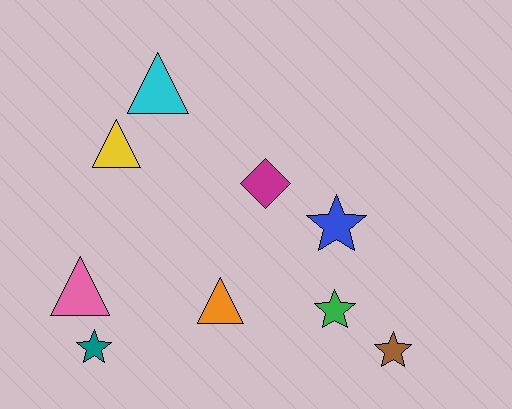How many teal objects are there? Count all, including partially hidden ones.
There is 1 teal object.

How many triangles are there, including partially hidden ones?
There are 4 triangles.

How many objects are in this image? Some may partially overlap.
There are 9 objects.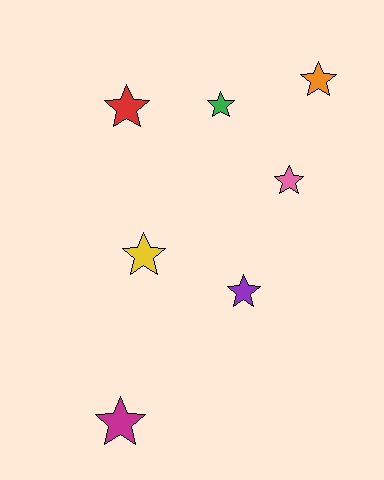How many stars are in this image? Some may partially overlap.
There are 7 stars.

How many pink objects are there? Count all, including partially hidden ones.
There is 1 pink object.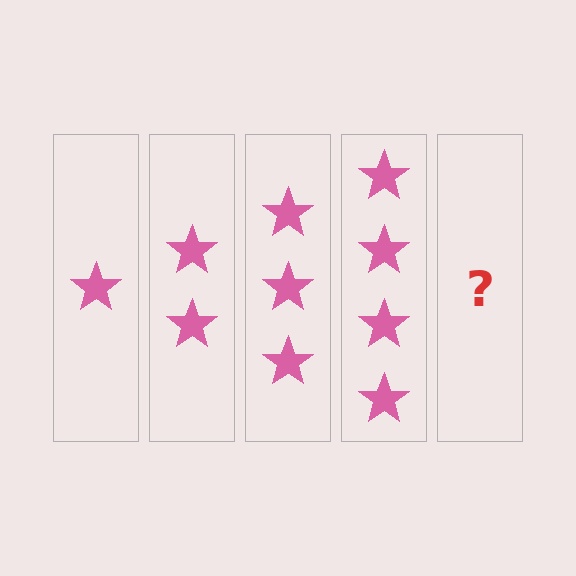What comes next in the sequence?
The next element should be 5 stars.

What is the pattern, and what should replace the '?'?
The pattern is that each step adds one more star. The '?' should be 5 stars.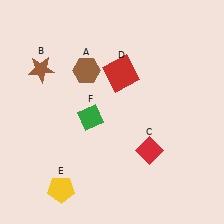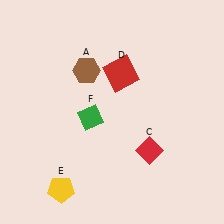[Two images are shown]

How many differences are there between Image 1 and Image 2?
There is 1 difference between the two images.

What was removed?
The brown star (B) was removed in Image 2.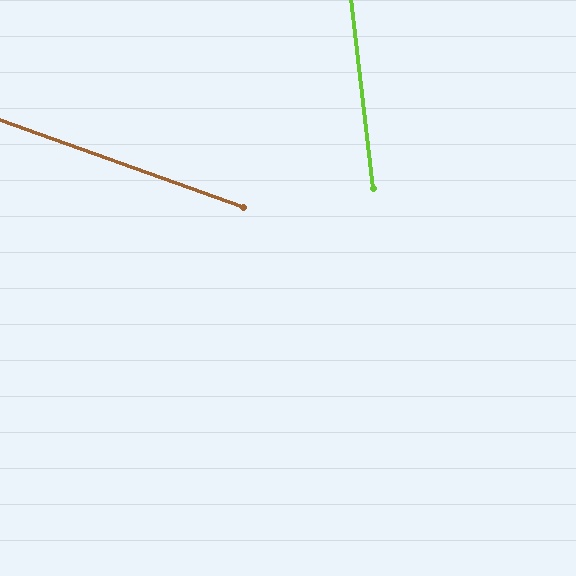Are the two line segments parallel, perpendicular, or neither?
Neither parallel nor perpendicular — they differ by about 64°.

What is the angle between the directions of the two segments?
Approximately 64 degrees.